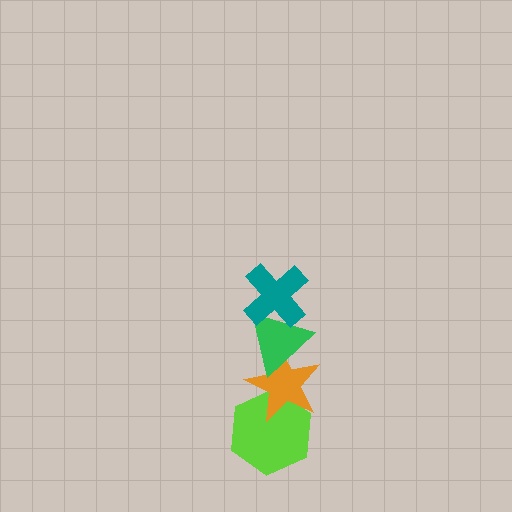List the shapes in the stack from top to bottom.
From top to bottom: the teal cross, the green triangle, the orange star, the lime hexagon.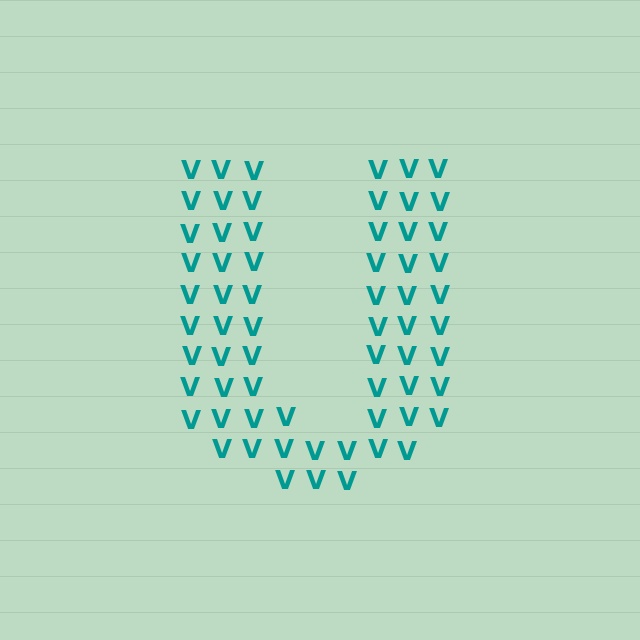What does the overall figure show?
The overall figure shows the letter U.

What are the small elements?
The small elements are letter V's.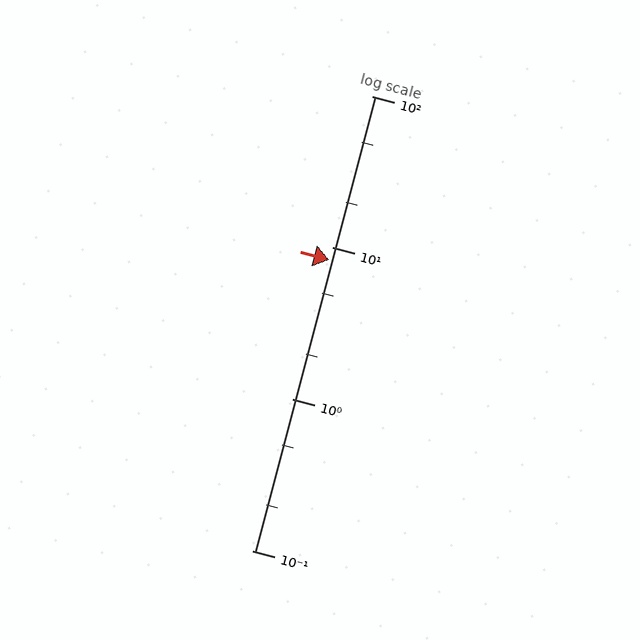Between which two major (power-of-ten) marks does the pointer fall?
The pointer is between 1 and 10.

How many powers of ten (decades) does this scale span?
The scale spans 3 decades, from 0.1 to 100.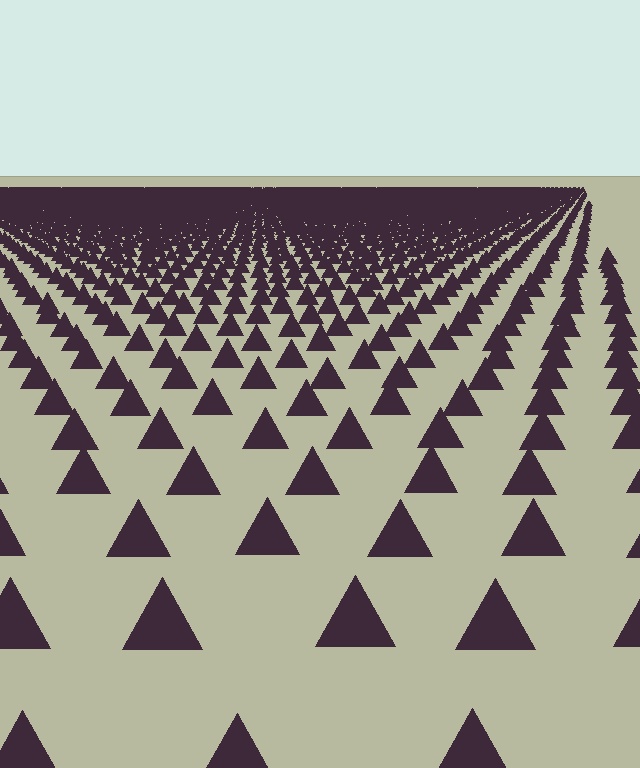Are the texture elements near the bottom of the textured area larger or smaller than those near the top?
Larger. Near the bottom, elements are closer to the viewer and appear at a bigger on-screen size.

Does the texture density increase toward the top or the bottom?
Density increases toward the top.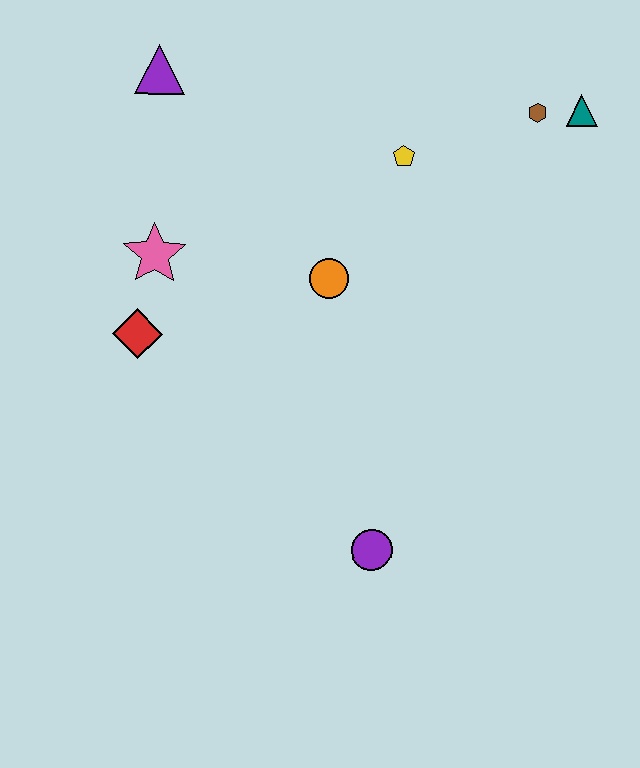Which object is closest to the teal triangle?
The brown hexagon is closest to the teal triangle.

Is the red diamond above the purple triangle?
No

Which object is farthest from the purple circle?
The purple triangle is farthest from the purple circle.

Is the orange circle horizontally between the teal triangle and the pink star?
Yes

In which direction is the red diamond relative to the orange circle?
The red diamond is to the left of the orange circle.